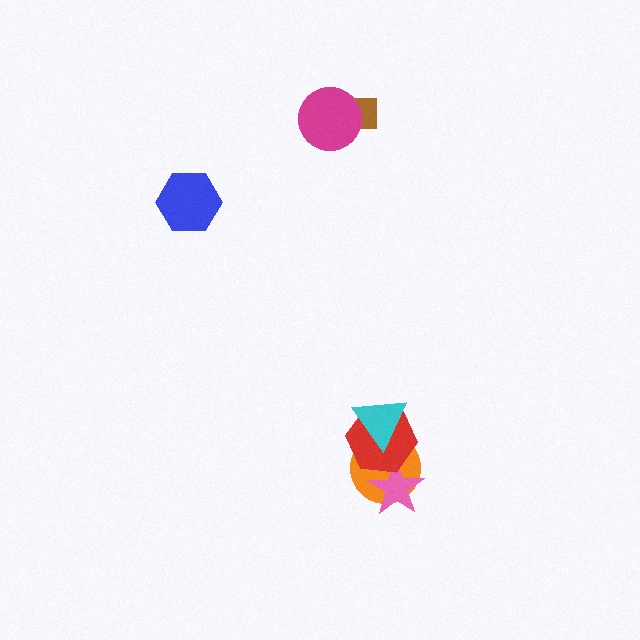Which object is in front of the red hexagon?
The cyan triangle is in front of the red hexagon.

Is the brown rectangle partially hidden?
Yes, it is partially covered by another shape.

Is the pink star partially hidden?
Yes, it is partially covered by another shape.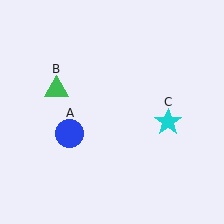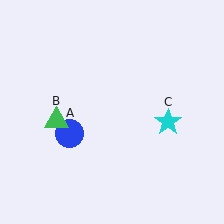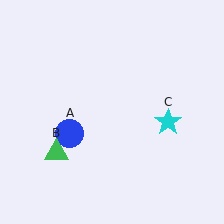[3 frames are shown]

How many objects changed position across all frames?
1 object changed position: green triangle (object B).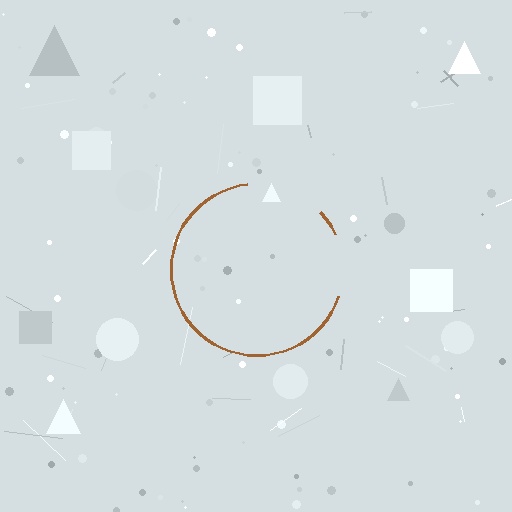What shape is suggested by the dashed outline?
The dashed outline suggests a circle.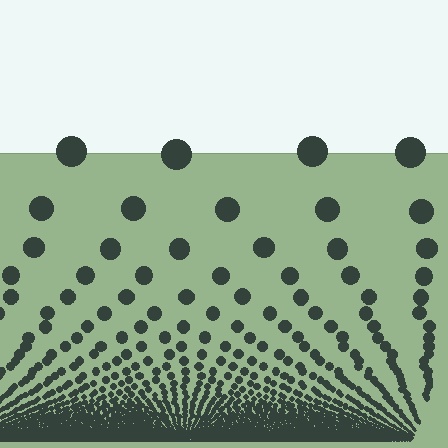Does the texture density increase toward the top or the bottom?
Density increases toward the bottom.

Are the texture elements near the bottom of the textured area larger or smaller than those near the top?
Smaller. The gradient is inverted — elements near the bottom are smaller and denser.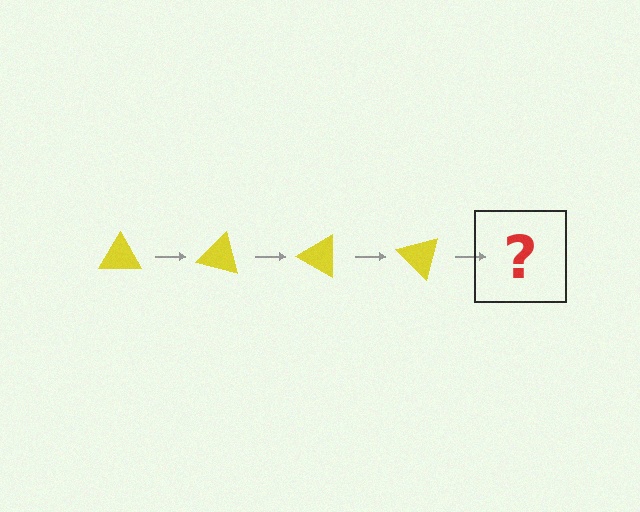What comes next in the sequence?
The next element should be a yellow triangle rotated 60 degrees.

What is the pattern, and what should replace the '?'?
The pattern is that the triangle rotates 15 degrees each step. The '?' should be a yellow triangle rotated 60 degrees.